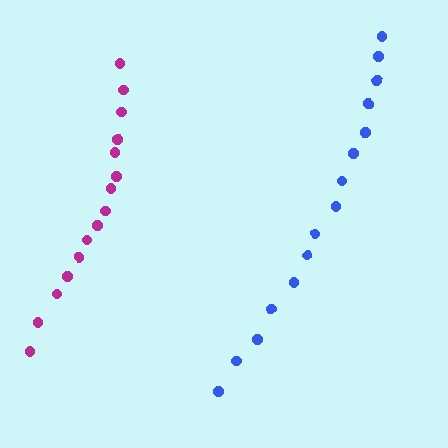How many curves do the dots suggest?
There are 2 distinct paths.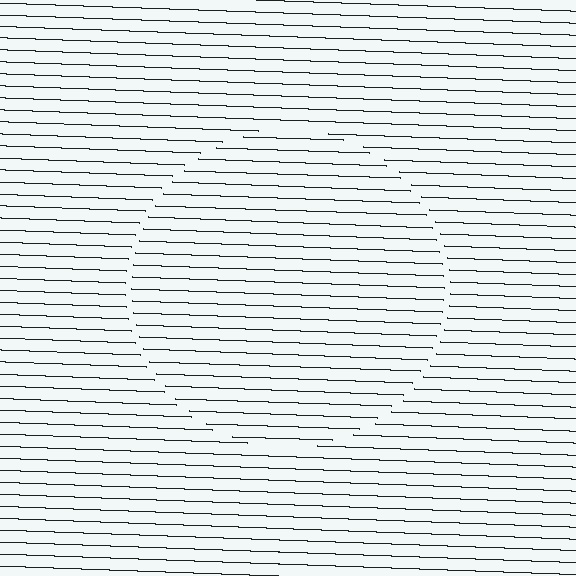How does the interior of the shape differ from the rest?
The interior of the shape contains the same grating, shifted by half a period — the contour is defined by the phase discontinuity where line-ends from the inner and outer gratings abut.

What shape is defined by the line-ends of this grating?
An illusory circle. The interior of the shape contains the same grating, shifted by half a period — the contour is defined by the phase discontinuity where line-ends from the inner and outer gratings abut.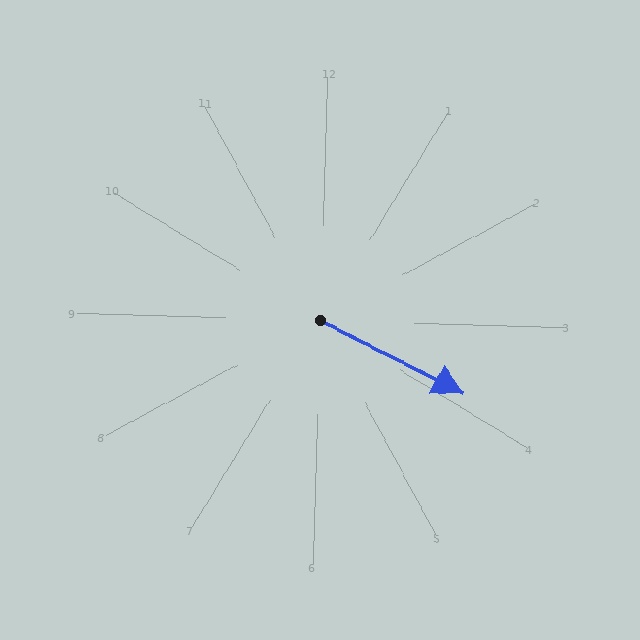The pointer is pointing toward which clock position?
Roughly 4 o'clock.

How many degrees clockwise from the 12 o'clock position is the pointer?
Approximately 115 degrees.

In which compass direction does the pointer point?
Southeast.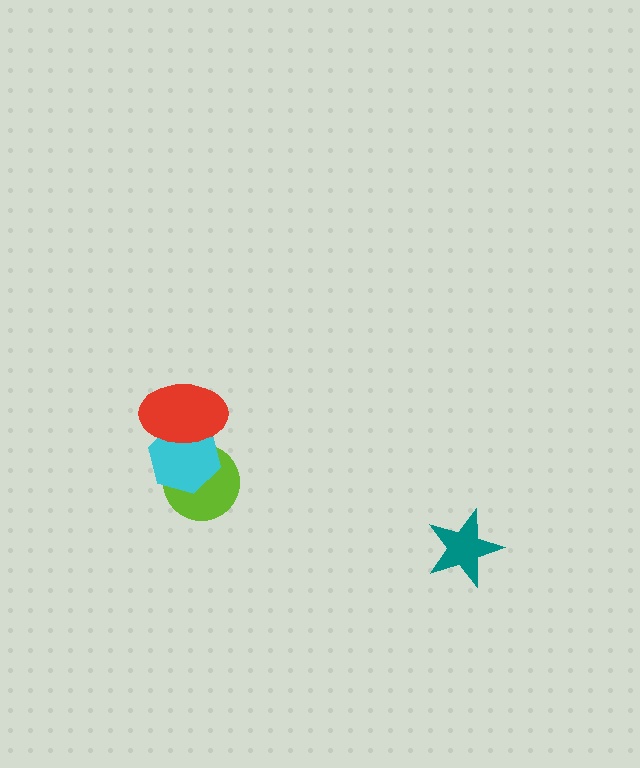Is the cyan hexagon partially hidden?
Yes, it is partially covered by another shape.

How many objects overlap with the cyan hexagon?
2 objects overlap with the cyan hexagon.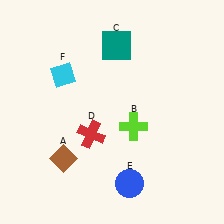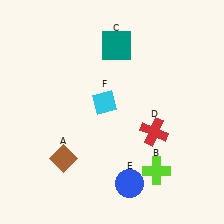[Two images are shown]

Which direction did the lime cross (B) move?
The lime cross (B) moved down.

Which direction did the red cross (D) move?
The red cross (D) moved right.